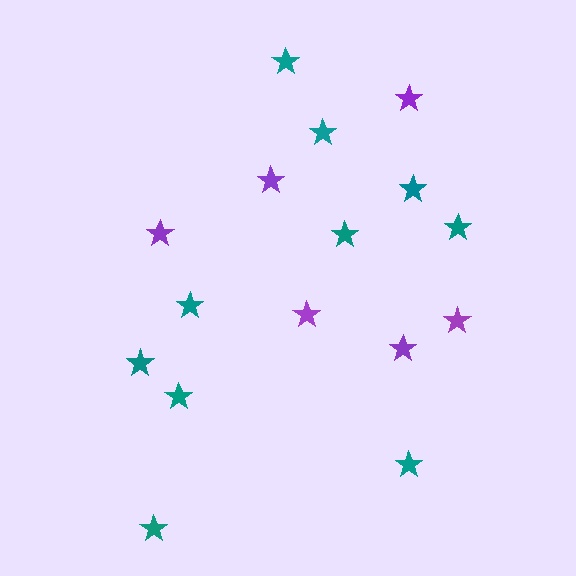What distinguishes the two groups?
There are 2 groups: one group of purple stars (6) and one group of teal stars (10).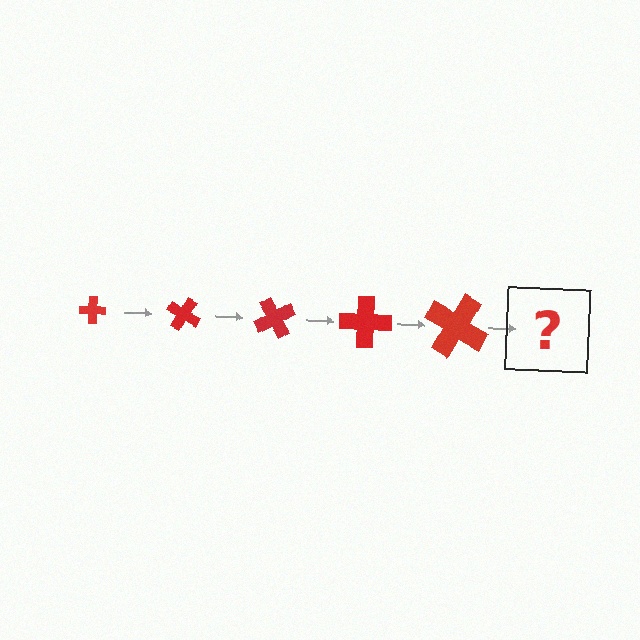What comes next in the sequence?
The next element should be a cross, larger than the previous one and rotated 150 degrees from the start.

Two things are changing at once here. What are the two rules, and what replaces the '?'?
The two rules are that the cross grows larger each step and it rotates 30 degrees each step. The '?' should be a cross, larger than the previous one and rotated 150 degrees from the start.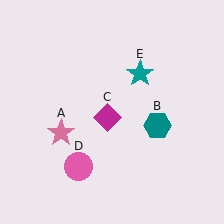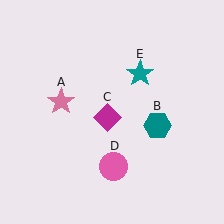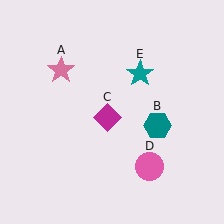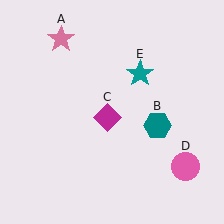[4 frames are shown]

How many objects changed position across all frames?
2 objects changed position: pink star (object A), pink circle (object D).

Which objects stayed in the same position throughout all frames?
Teal hexagon (object B) and magenta diamond (object C) and teal star (object E) remained stationary.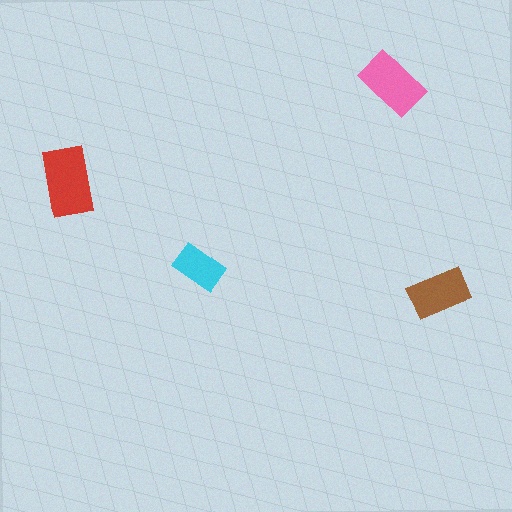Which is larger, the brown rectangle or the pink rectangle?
The pink one.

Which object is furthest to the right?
The brown rectangle is rightmost.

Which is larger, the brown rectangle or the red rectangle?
The red one.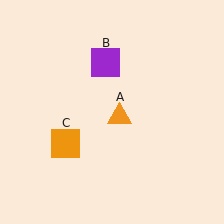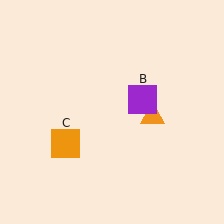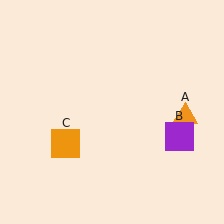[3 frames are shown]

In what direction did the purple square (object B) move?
The purple square (object B) moved down and to the right.